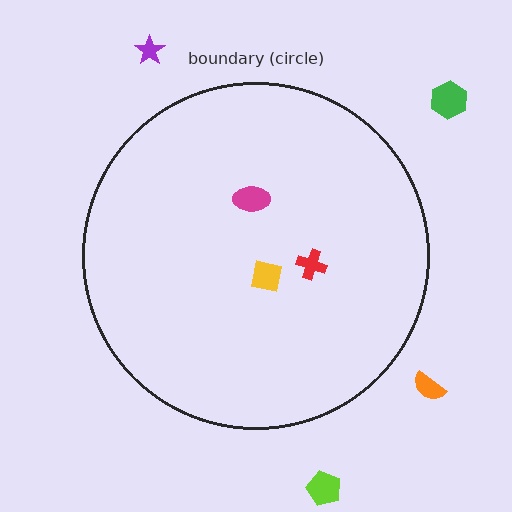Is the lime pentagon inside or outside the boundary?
Outside.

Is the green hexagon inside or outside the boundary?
Outside.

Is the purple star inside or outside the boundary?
Outside.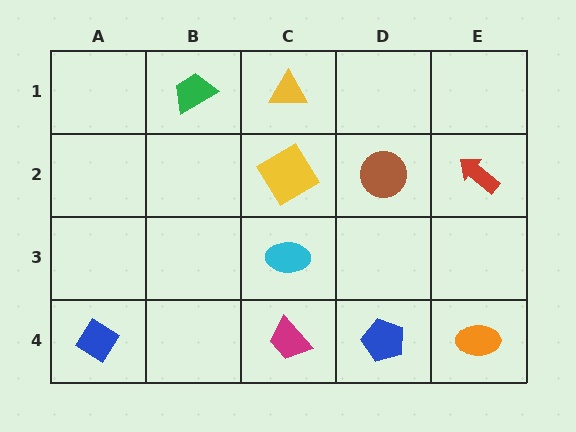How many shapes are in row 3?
1 shape.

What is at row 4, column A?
A blue diamond.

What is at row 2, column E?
A red arrow.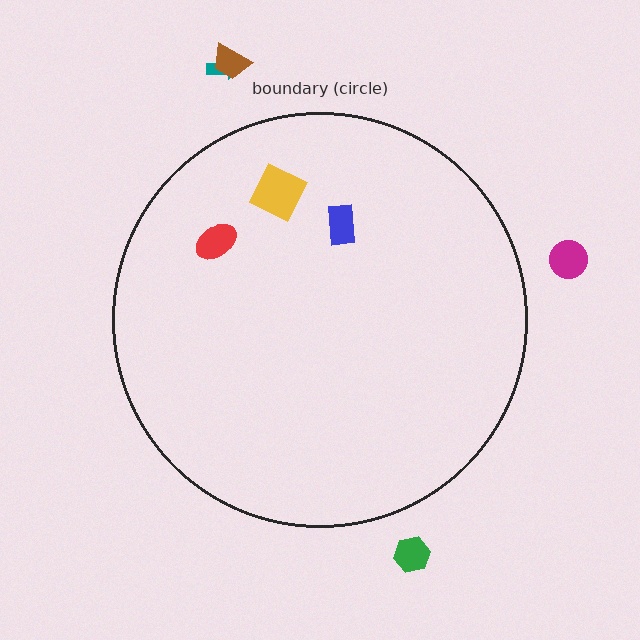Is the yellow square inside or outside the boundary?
Inside.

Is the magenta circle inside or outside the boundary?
Outside.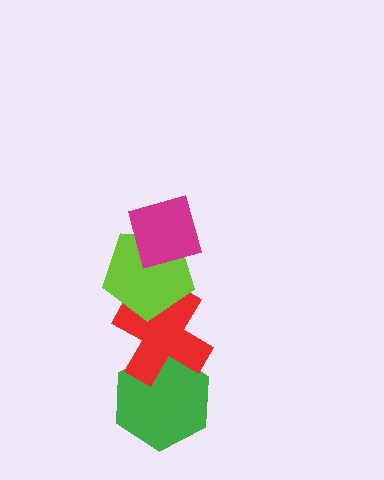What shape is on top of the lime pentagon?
The magenta diamond is on top of the lime pentagon.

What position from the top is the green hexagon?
The green hexagon is 4th from the top.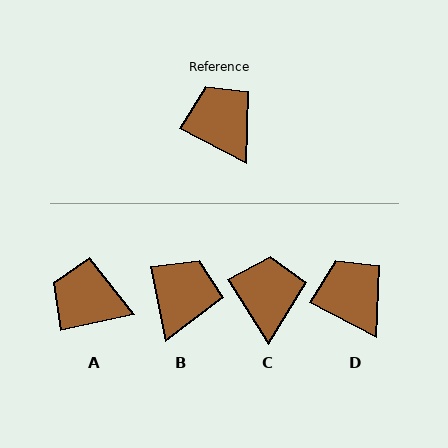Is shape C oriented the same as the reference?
No, it is off by about 29 degrees.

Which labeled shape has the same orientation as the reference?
D.